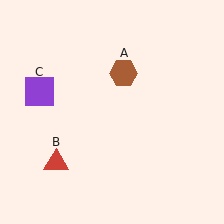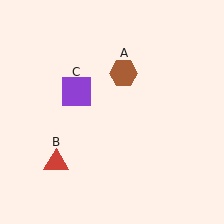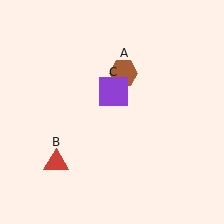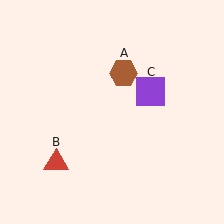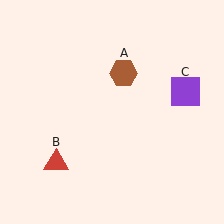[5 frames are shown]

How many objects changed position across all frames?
1 object changed position: purple square (object C).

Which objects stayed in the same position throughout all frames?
Brown hexagon (object A) and red triangle (object B) remained stationary.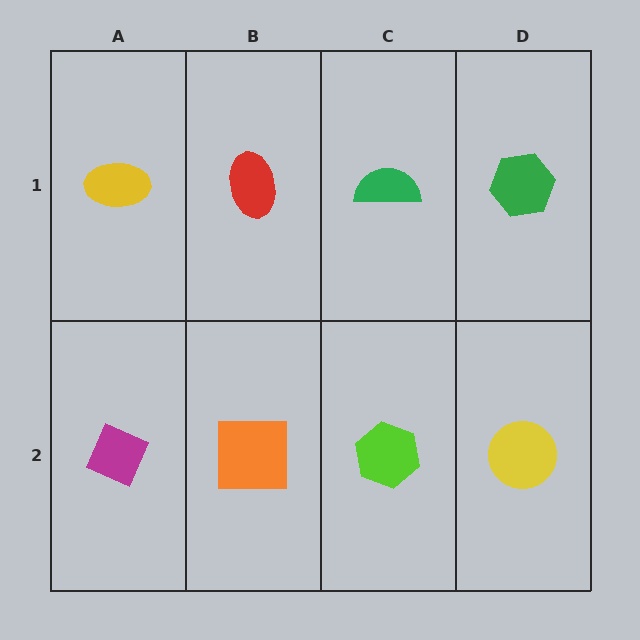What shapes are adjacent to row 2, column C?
A green semicircle (row 1, column C), an orange square (row 2, column B), a yellow circle (row 2, column D).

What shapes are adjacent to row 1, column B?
An orange square (row 2, column B), a yellow ellipse (row 1, column A), a green semicircle (row 1, column C).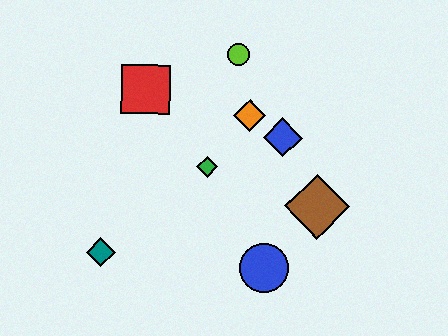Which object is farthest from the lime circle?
The teal diamond is farthest from the lime circle.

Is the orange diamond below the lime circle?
Yes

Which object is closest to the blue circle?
The brown diamond is closest to the blue circle.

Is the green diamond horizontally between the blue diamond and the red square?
Yes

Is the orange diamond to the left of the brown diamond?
Yes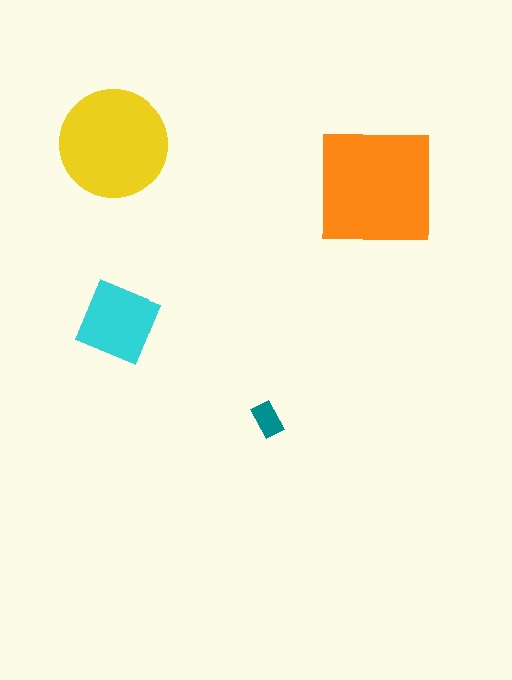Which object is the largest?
The orange square.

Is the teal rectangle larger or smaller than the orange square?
Smaller.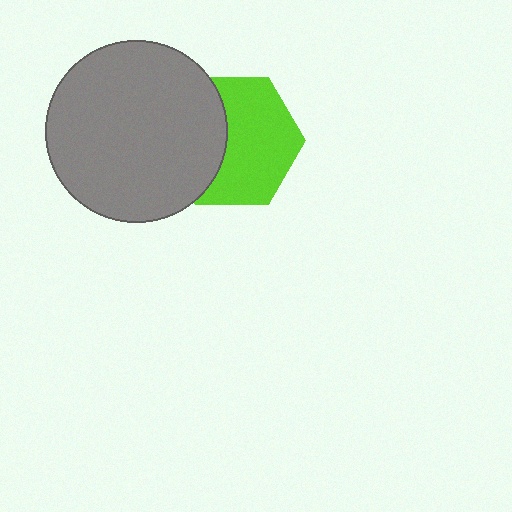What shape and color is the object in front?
The object in front is a gray circle.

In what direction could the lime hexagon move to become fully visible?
The lime hexagon could move right. That would shift it out from behind the gray circle entirely.